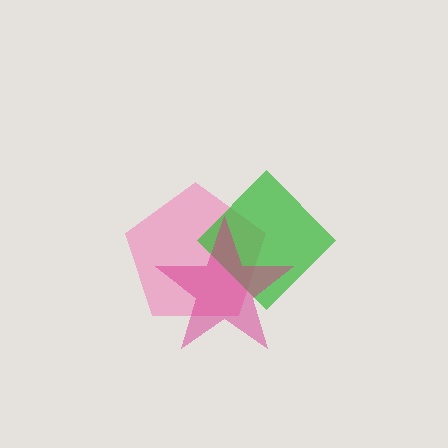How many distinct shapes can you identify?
There are 3 distinct shapes: a pink pentagon, a green diamond, a magenta star.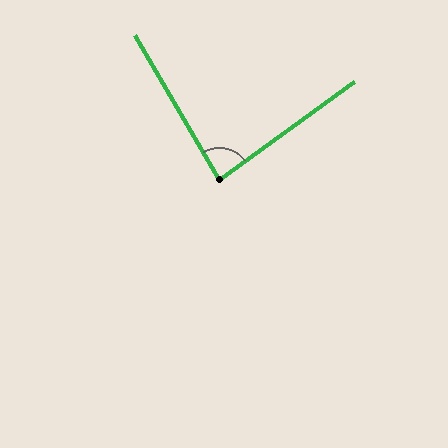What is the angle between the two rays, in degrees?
Approximately 84 degrees.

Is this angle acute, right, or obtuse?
It is acute.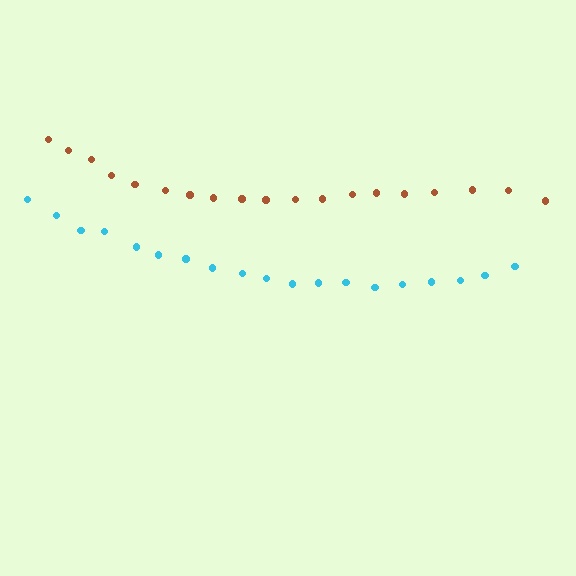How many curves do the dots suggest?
There are 2 distinct paths.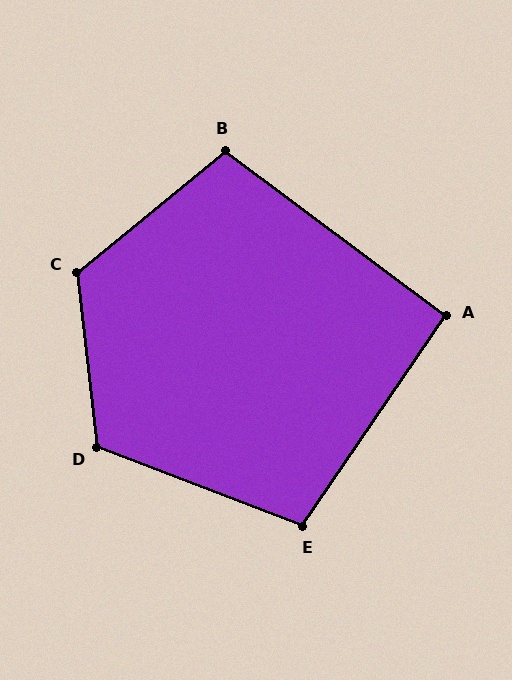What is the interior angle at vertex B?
Approximately 104 degrees (obtuse).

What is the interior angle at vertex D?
Approximately 118 degrees (obtuse).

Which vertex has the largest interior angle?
C, at approximately 123 degrees.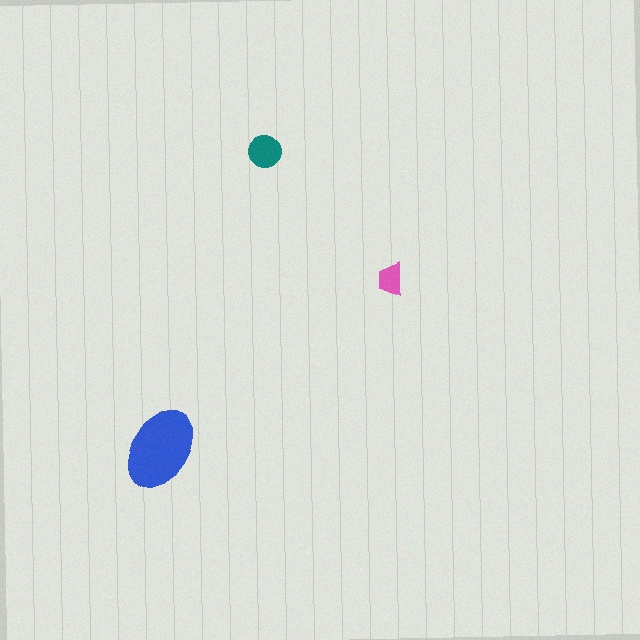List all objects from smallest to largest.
The pink trapezoid, the teal circle, the blue ellipse.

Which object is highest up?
The teal circle is topmost.